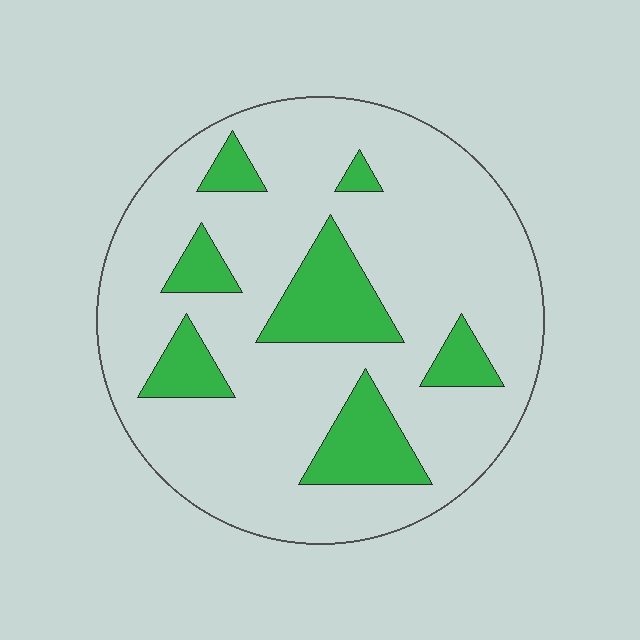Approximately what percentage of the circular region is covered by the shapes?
Approximately 20%.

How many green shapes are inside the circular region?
7.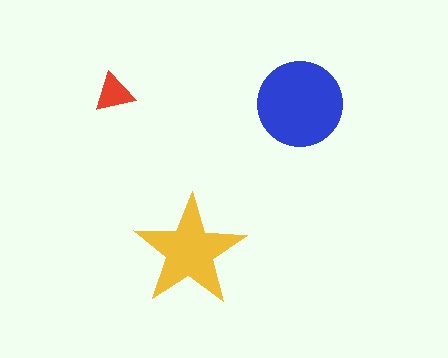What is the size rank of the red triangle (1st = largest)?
3rd.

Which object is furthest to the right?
The blue circle is rightmost.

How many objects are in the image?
There are 3 objects in the image.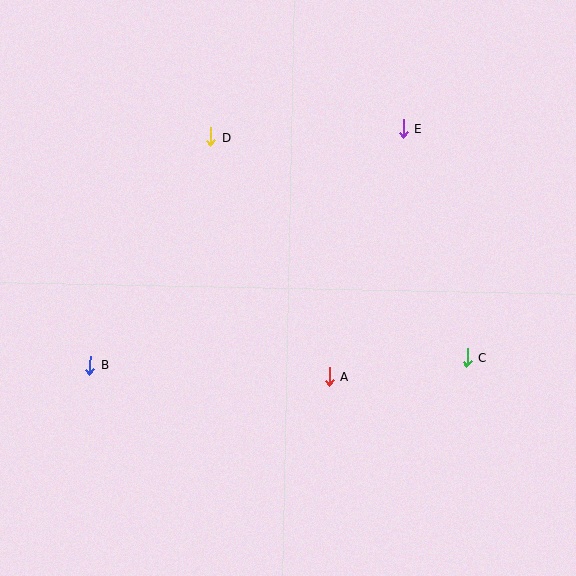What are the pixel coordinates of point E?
Point E is at (404, 129).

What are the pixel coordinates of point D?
Point D is at (211, 137).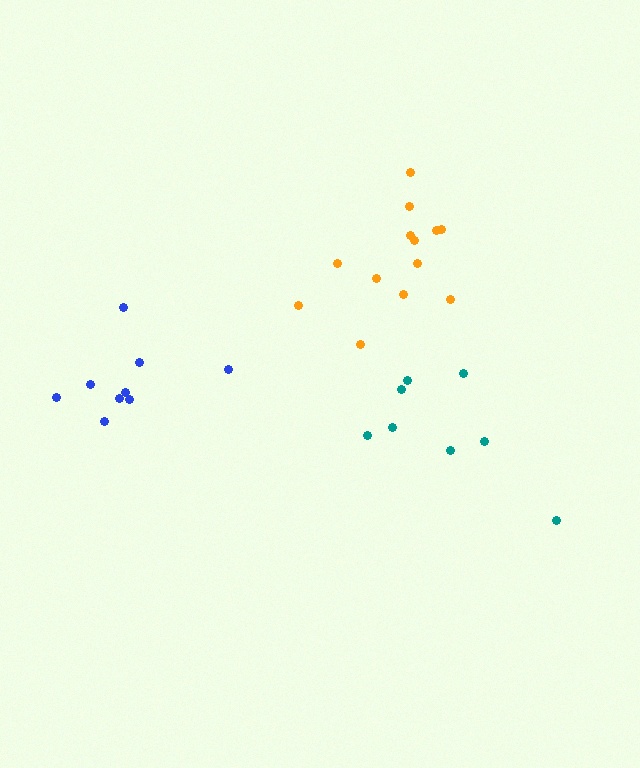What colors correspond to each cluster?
The clusters are colored: orange, teal, blue.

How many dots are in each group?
Group 1: 13 dots, Group 2: 8 dots, Group 3: 9 dots (30 total).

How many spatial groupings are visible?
There are 3 spatial groupings.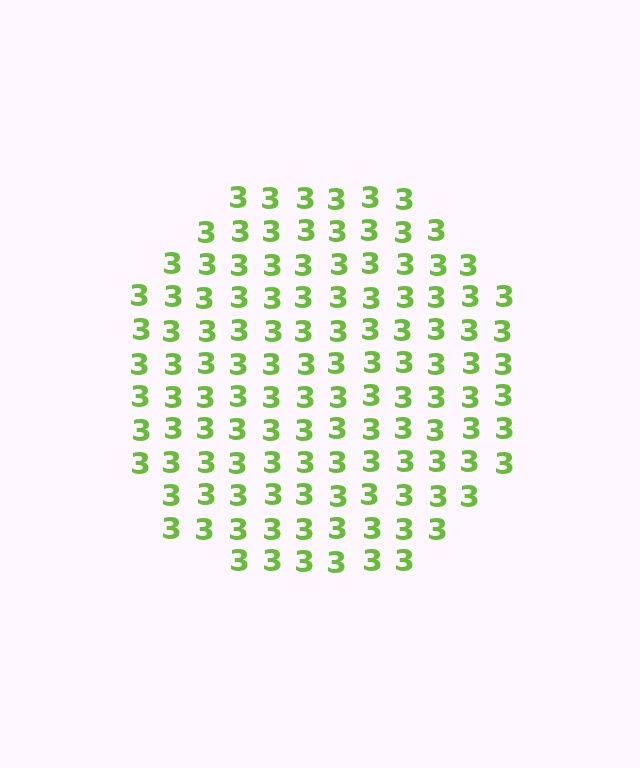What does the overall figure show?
The overall figure shows a circle.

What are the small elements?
The small elements are digit 3's.